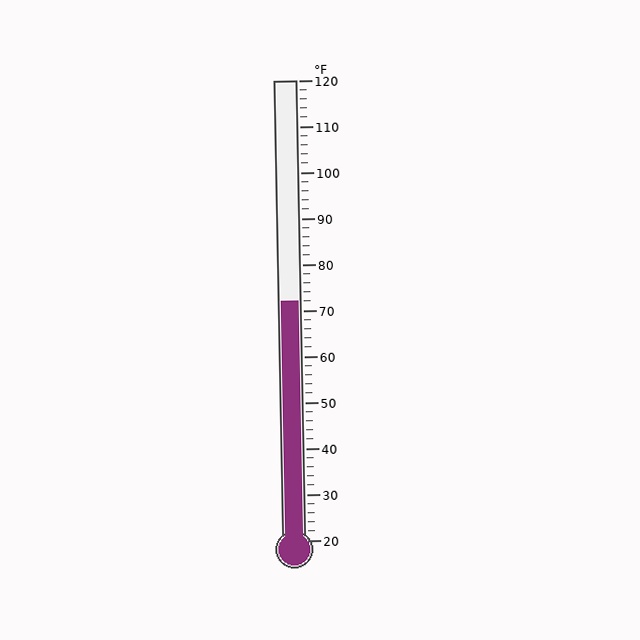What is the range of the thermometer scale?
The thermometer scale ranges from 20°F to 120°F.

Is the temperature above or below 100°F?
The temperature is below 100°F.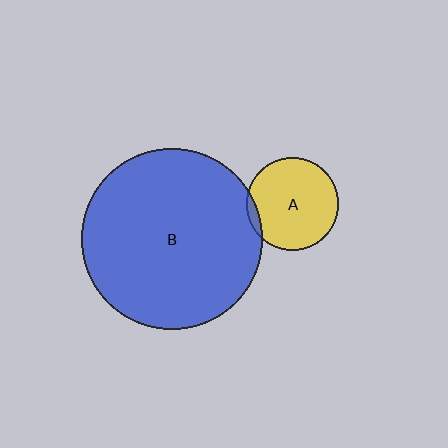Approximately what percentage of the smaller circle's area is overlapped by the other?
Approximately 5%.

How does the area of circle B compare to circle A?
Approximately 3.9 times.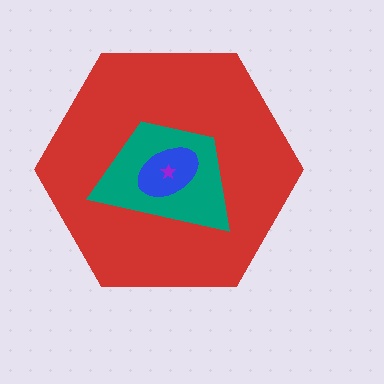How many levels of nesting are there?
4.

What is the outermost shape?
The red hexagon.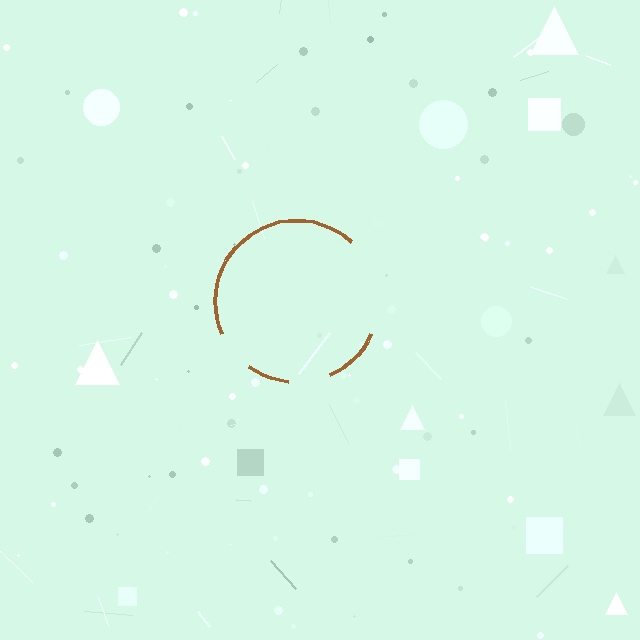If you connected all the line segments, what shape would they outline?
They would outline a circle.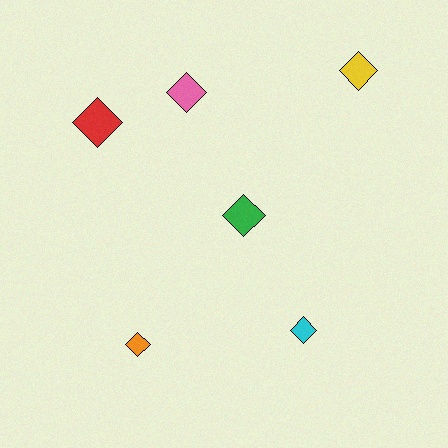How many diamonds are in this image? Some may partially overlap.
There are 6 diamonds.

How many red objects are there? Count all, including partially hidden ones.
There is 1 red object.